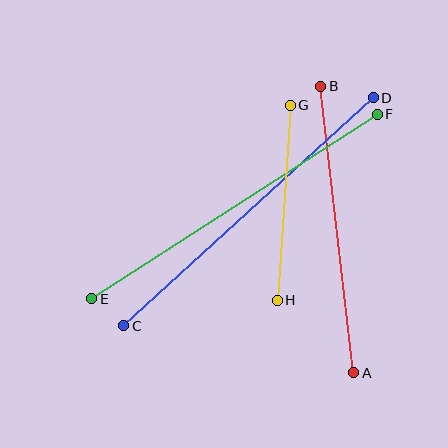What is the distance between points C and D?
The distance is approximately 338 pixels.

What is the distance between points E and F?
The distance is approximately 340 pixels.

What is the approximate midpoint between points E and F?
The midpoint is at approximately (235, 207) pixels.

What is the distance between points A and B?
The distance is approximately 288 pixels.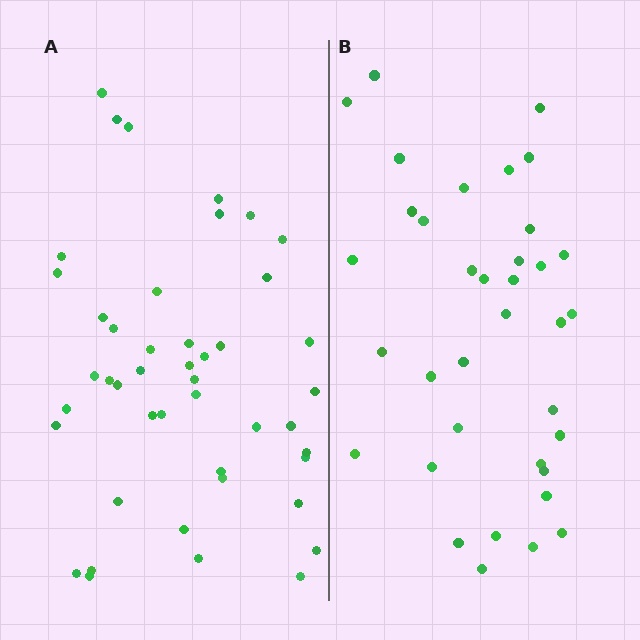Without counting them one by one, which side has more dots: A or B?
Region A (the left region) has more dots.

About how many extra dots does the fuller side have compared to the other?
Region A has roughly 8 or so more dots than region B.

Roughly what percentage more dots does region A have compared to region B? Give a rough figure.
About 25% more.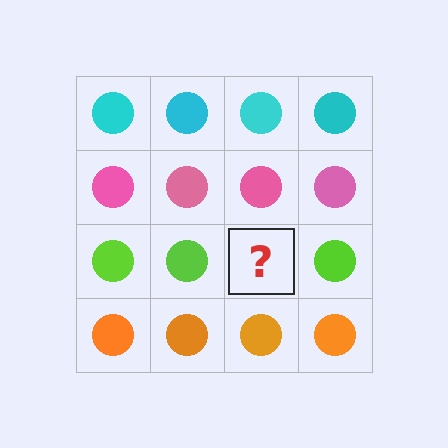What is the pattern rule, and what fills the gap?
The rule is that each row has a consistent color. The gap should be filled with a lime circle.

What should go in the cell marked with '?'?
The missing cell should contain a lime circle.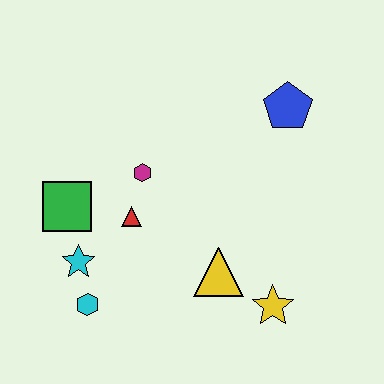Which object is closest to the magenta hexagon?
The red triangle is closest to the magenta hexagon.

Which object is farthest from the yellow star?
The green square is farthest from the yellow star.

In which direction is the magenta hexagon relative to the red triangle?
The magenta hexagon is above the red triangle.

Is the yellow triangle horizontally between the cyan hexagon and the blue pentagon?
Yes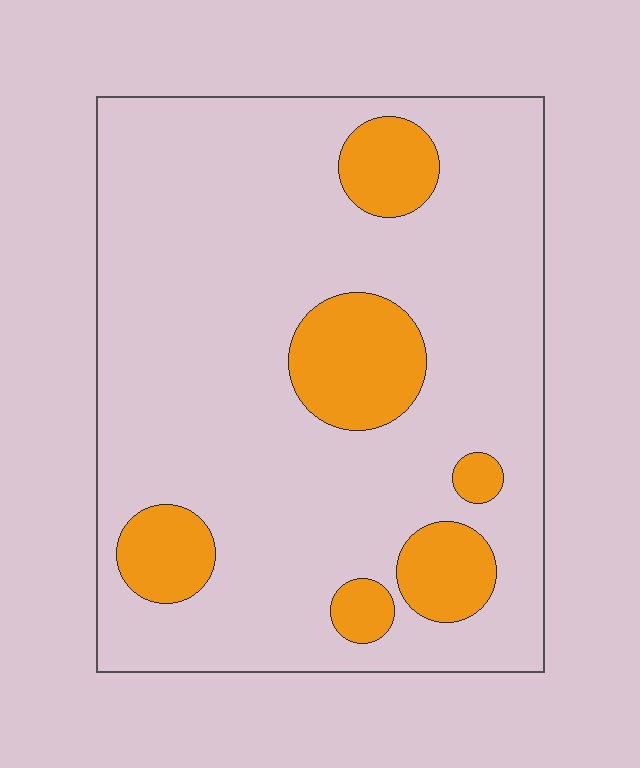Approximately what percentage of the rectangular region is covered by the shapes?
Approximately 15%.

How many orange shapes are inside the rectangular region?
6.